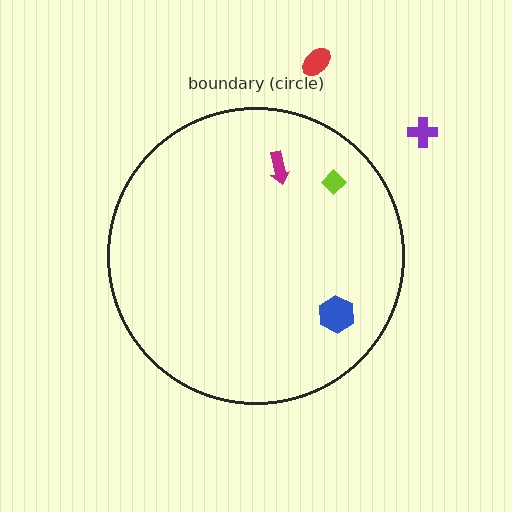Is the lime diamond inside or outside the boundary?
Inside.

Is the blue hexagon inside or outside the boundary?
Inside.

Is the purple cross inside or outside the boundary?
Outside.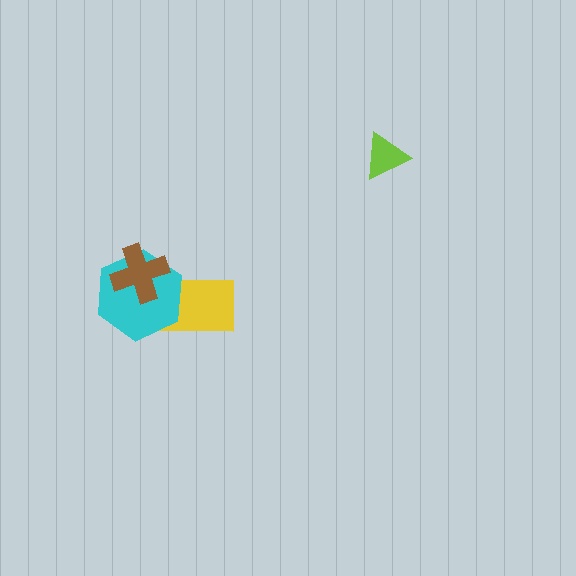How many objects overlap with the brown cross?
2 objects overlap with the brown cross.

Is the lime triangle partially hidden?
No, no other shape covers it.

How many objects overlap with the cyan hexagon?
2 objects overlap with the cyan hexagon.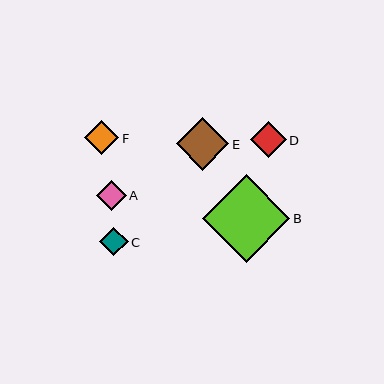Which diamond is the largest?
Diamond B is the largest with a size of approximately 88 pixels.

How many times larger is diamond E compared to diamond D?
Diamond E is approximately 1.5 times the size of diamond D.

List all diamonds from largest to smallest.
From largest to smallest: B, E, D, F, A, C.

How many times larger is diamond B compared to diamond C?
Diamond B is approximately 3.1 times the size of diamond C.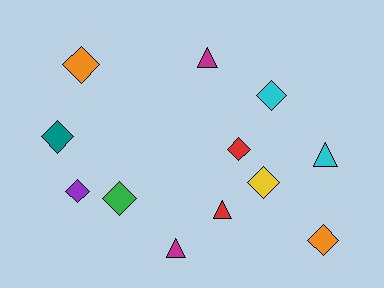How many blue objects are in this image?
There are no blue objects.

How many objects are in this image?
There are 12 objects.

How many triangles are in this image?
There are 4 triangles.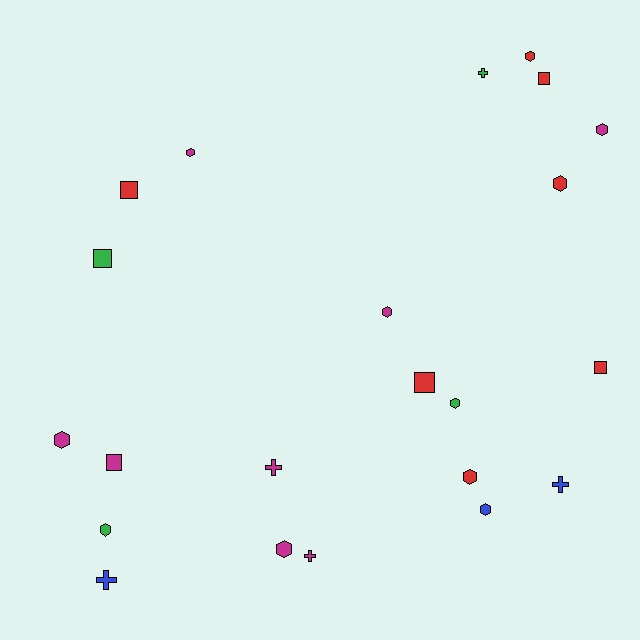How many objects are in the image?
There are 22 objects.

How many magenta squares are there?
There is 1 magenta square.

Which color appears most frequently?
Magenta, with 8 objects.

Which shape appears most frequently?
Hexagon, with 11 objects.